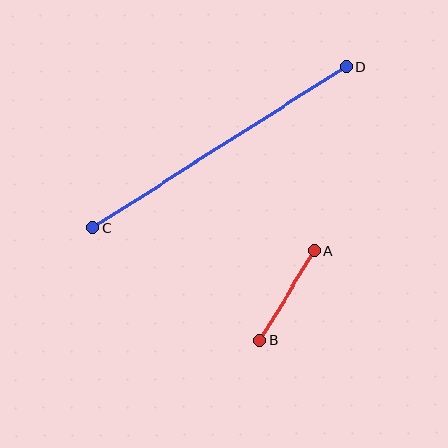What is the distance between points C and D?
The distance is approximately 300 pixels.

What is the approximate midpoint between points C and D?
The midpoint is at approximately (219, 147) pixels.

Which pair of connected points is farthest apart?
Points C and D are farthest apart.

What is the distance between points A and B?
The distance is approximately 104 pixels.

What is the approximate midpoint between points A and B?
The midpoint is at approximately (287, 296) pixels.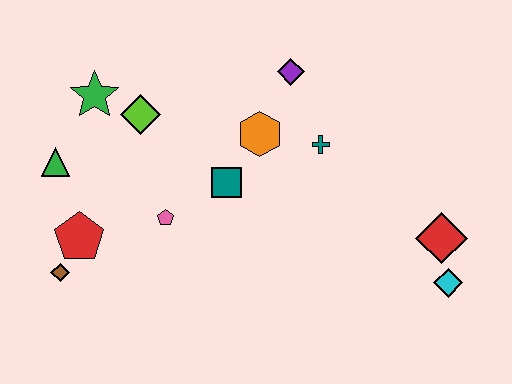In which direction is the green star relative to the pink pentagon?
The green star is above the pink pentagon.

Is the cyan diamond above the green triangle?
No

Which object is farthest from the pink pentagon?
The cyan diamond is farthest from the pink pentagon.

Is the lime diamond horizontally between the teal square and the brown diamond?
Yes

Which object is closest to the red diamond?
The cyan diamond is closest to the red diamond.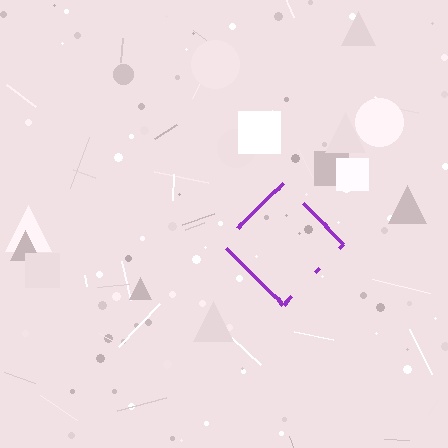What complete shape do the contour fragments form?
The contour fragments form a diamond.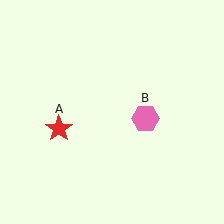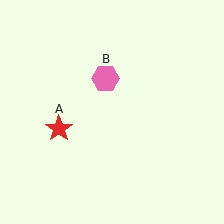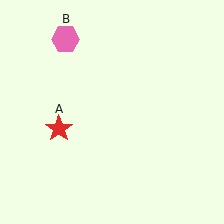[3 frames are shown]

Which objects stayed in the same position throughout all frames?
Red star (object A) remained stationary.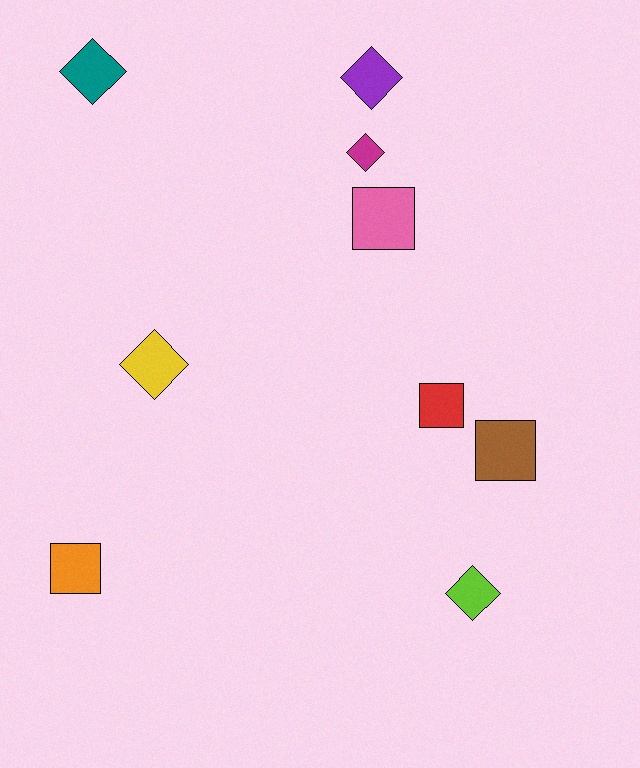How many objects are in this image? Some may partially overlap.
There are 9 objects.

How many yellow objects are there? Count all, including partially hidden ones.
There is 1 yellow object.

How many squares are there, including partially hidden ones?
There are 4 squares.